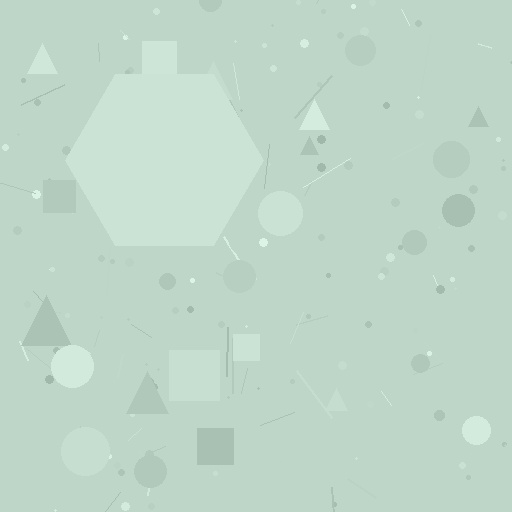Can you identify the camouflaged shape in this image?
The camouflaged shape is a hexagon.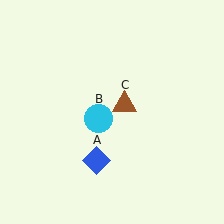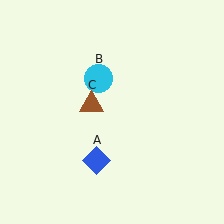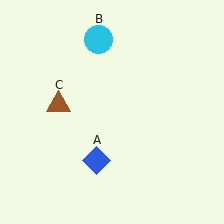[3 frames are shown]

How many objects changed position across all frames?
2 objects changed position: cyan circle (object B), brown triangle (object C).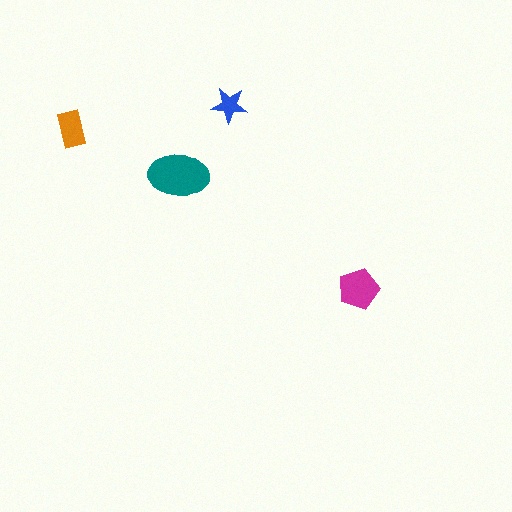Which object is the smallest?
The blue star.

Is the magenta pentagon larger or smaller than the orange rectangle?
Larger.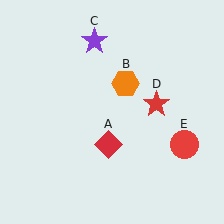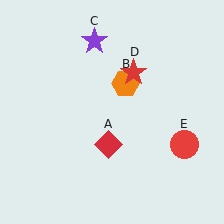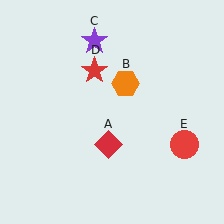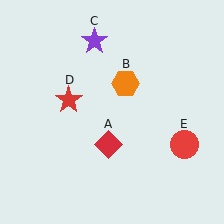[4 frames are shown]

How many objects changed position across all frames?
1 object changed position: red star (object D).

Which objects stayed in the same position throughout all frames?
Red diamond (object A) and orange hexagon (object B) and purple star (object C) and red circle (object E) remained stationary.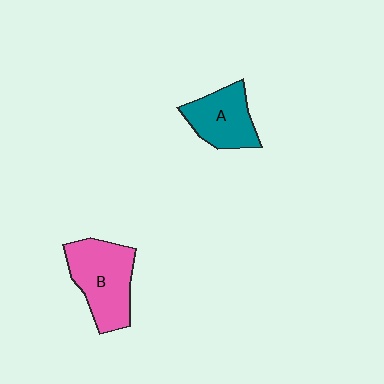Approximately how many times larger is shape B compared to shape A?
Approximately 1.3 times.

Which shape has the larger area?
Shape B (pink).